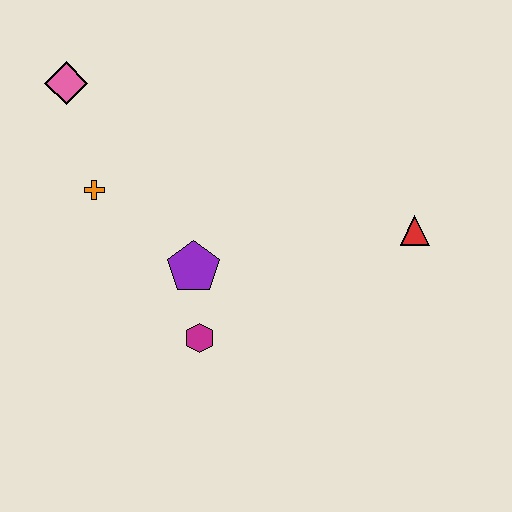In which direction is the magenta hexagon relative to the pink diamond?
The magenta hexagon is below the pink diamond.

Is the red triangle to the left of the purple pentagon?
No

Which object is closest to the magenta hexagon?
The purple pentagon is closest to the magenta hexagon.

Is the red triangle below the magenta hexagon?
No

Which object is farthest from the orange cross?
The red triangle is farthest from the orange cross.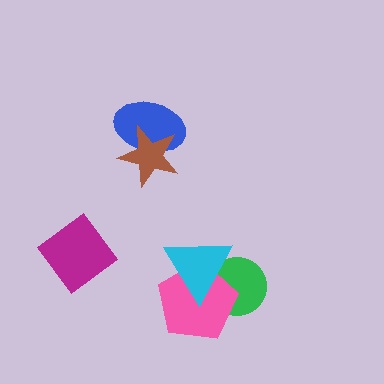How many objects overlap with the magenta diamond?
0 objects overlap with the magenta diamond.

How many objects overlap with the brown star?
1 object overlaps with the brown star.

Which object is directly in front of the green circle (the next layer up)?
The pink pentagon is directly in front of the green circle.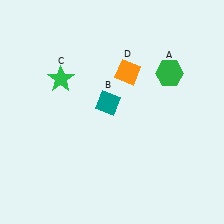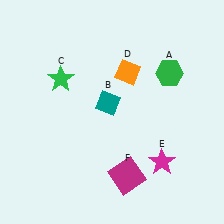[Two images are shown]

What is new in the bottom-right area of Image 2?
A magenta square (F) was added in the bottom-right area of Image 2.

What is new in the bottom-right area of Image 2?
A magenta star (E) was added in the bottom-right area of Image 2.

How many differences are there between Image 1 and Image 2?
There are 2 differences between the two images.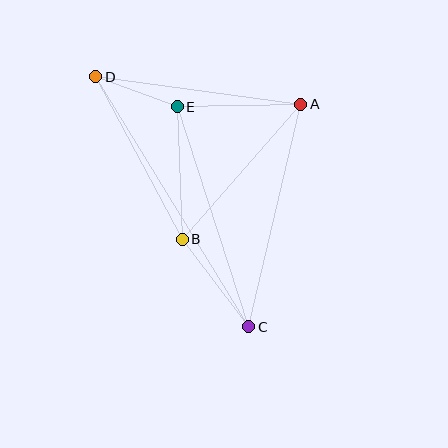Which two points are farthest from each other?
Points C and D are farthest from each other.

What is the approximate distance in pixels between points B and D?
The distance between B and D is approximately 184 pixels.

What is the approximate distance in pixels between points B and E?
The distance between B and E is approximately 133 pixels.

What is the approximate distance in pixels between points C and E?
The distance between C and E is approximately 232 pixels.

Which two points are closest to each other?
Points D and E are closest to each other.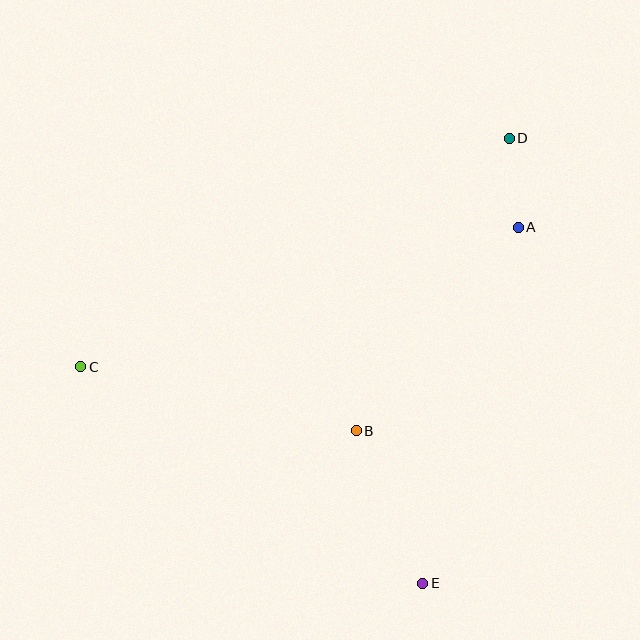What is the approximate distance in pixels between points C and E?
The distance between C and E is approximately 405 pixels.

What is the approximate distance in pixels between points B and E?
The distance between B and E is approximately 166 pixels.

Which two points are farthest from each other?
Points C and D are farthest from each other.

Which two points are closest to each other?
Points A and D are closest to each other.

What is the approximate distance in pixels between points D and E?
The distance between D and E is approximately 453 pixels.